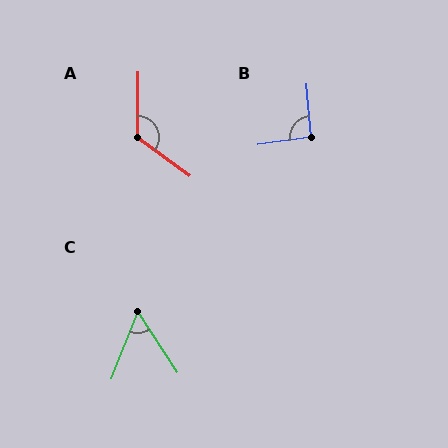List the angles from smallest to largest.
C (55°), B (93°), A (126°).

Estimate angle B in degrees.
Approximately 93 degrees.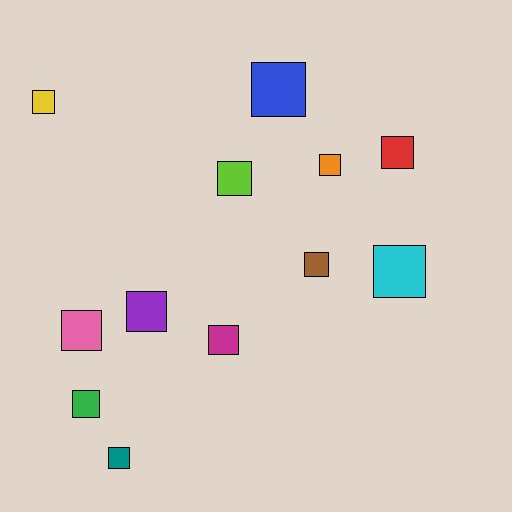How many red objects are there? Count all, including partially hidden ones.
There is 1 red object.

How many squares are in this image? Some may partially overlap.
There are 12 squares.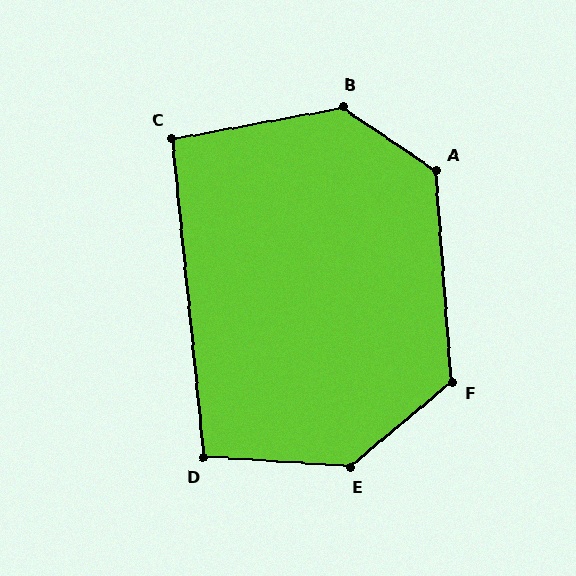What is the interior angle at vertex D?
Approximately 99 degrees (obtuse).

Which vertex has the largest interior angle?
E, at approximately 137 degrees.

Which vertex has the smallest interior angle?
C, at approximately 95 degrees.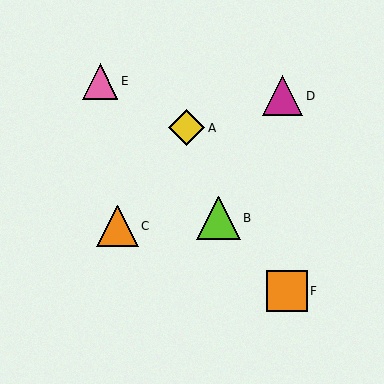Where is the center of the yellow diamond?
The center of the yellow diamond is at (186, 128).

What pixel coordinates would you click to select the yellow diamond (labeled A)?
Click at (186, 128) to select the yellow diamond A.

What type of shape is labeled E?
Shape E is a pink triangle.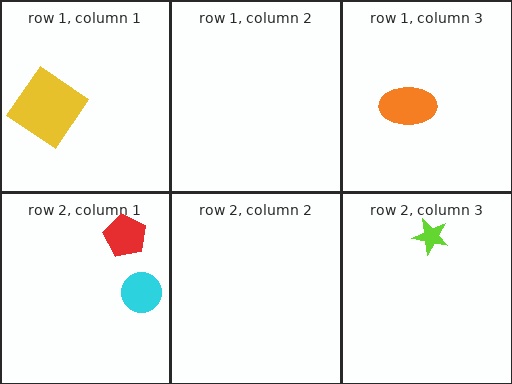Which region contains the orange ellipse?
The row 1, column 3 region.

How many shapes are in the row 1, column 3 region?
1.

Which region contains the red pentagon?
The row 2, column 1 region.